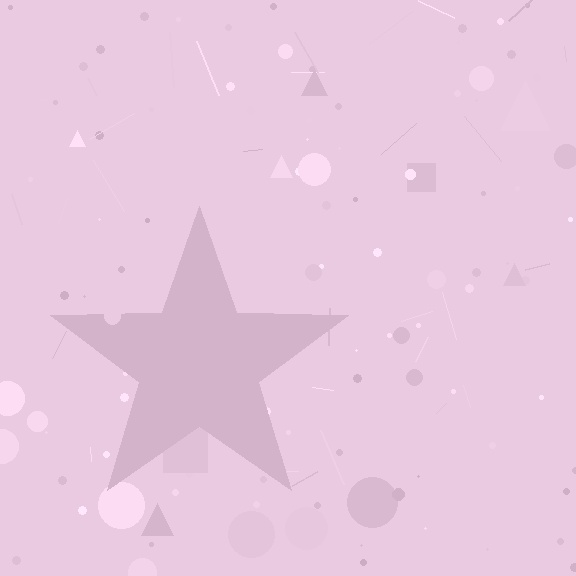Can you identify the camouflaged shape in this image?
The camouflaged shape is a star.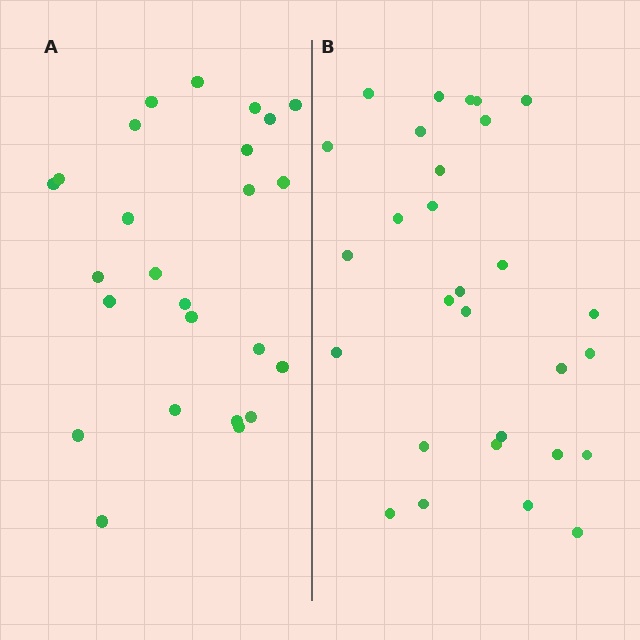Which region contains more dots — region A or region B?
Region B (the right region) has more dots.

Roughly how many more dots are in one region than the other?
Region B has about 4 more dots than region A.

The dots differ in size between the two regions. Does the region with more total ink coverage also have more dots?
No. Region A has more total ink coverage because its dots are larger, but region B actually contains more individual dots. Total area can be misleading — the number of items is what matters here.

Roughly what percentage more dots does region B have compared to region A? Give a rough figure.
About 15% more.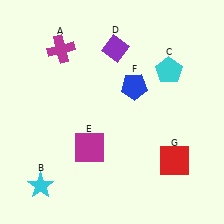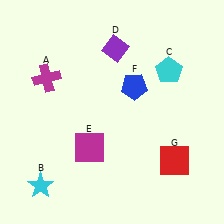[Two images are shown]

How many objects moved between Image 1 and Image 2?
1 object moved between the two images.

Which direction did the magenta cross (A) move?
The magenta cross (A) moved down.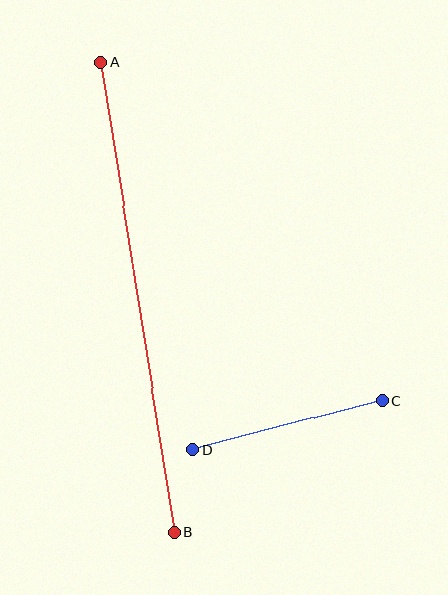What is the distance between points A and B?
The distance is approximately 475 pixels.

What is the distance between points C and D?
The distance is approximately 196 pixels.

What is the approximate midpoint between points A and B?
The midpoint is at approximately (137, 297) pixels.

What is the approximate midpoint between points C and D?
The midpoint is at approximately (288, 425) pixels.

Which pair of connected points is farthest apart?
Points A and B are farthest apart.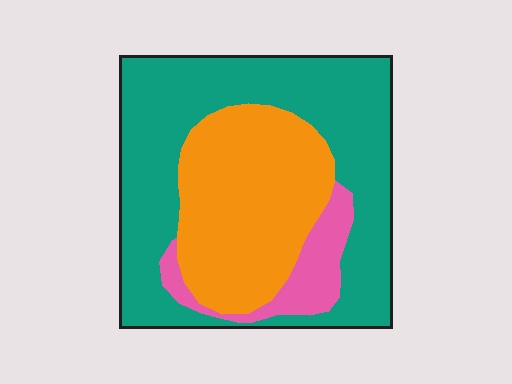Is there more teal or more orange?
Teal.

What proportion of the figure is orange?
Orange covers around 35% of the figure.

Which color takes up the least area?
Pink, at roughly 10%.